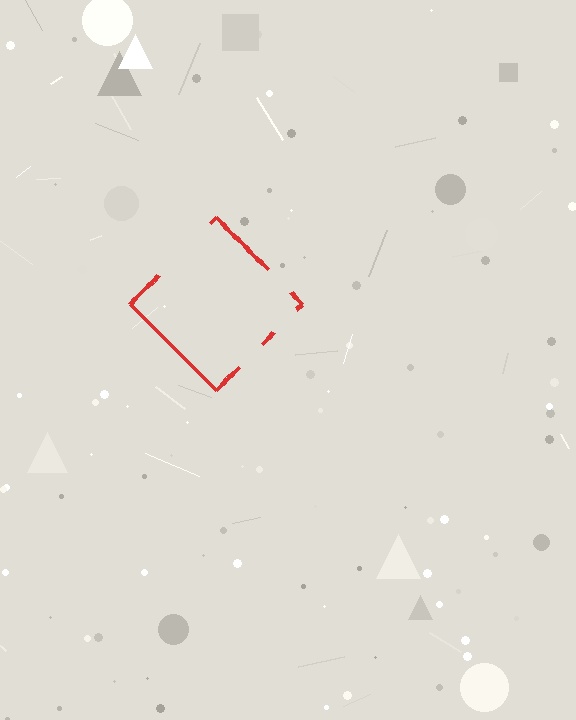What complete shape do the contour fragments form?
The contour fragments form a diamond.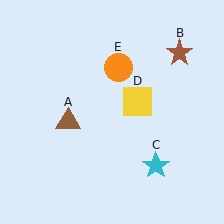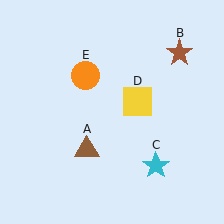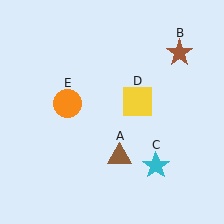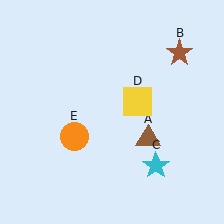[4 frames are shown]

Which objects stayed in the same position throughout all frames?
Brown star (object B) and cyan star (object C) and yellow square (object D) remained stationary.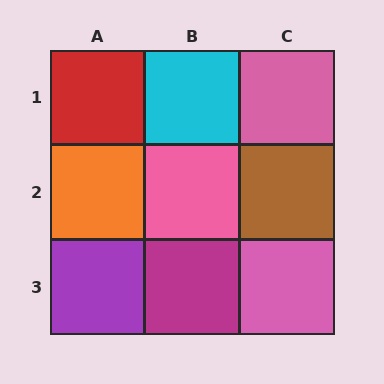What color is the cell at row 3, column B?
Magenta.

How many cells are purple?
1 cell is purple.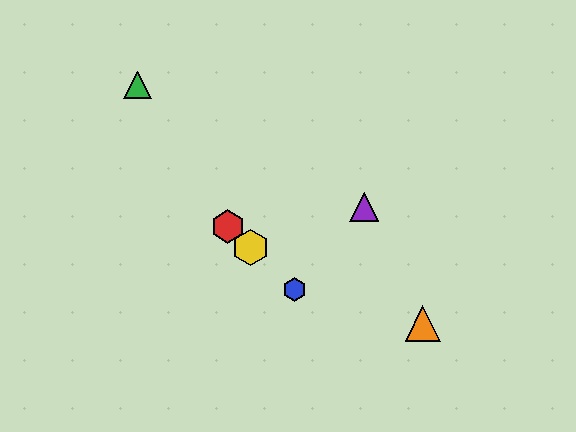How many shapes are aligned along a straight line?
3 shapes (the red hexagon, the blue hexagon, the yellow hexagon) are aligned along a straight line.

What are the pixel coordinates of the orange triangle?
The orange triangle is at (423, 323).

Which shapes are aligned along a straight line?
The red hexagon, the blue hexagon, the yellow hexagon are aligned along a straight line.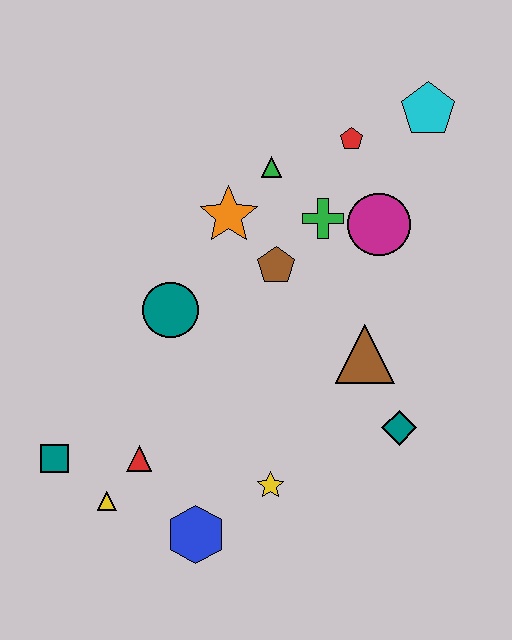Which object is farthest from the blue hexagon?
The cyan pentagon is farthest from the blue hexagon.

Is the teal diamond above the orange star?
No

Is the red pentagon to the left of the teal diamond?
Yes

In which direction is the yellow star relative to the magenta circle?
The yellow star is below the magenta circle.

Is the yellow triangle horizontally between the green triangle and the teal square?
Yes